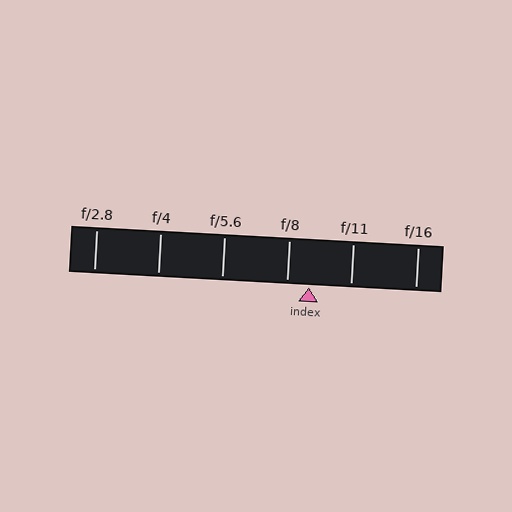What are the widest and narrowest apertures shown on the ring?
The widest aperture shown is f/2.8 and the narrowest is f/16.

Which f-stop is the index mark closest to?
The index mark is closest to f/8.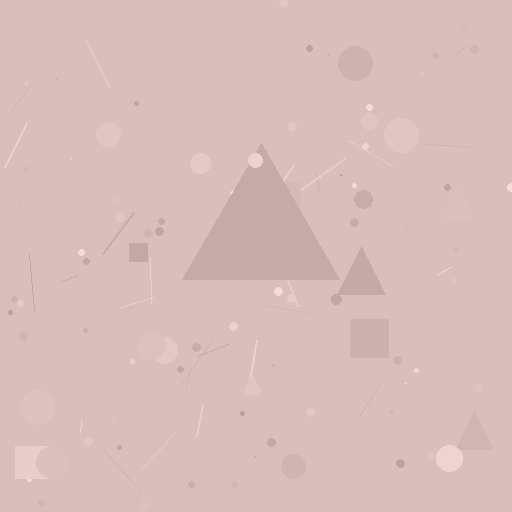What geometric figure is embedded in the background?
A triangle is embedded in the background.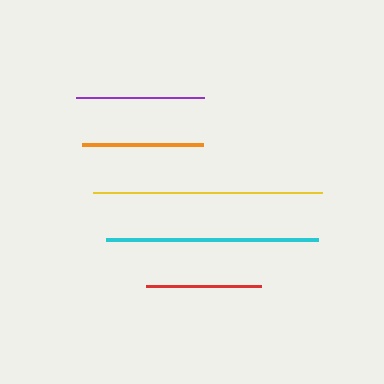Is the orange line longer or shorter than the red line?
The orange line is longer than the red line.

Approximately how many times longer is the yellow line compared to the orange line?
The yellow line is approximately 1.9 times the length of the orange line.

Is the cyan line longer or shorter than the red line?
The cyan line is longer than the red line.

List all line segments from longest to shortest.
From longest to shortest: yellow, cyan, purple, orange, red.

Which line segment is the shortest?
The red line is the shortest at approximately 115 pixels.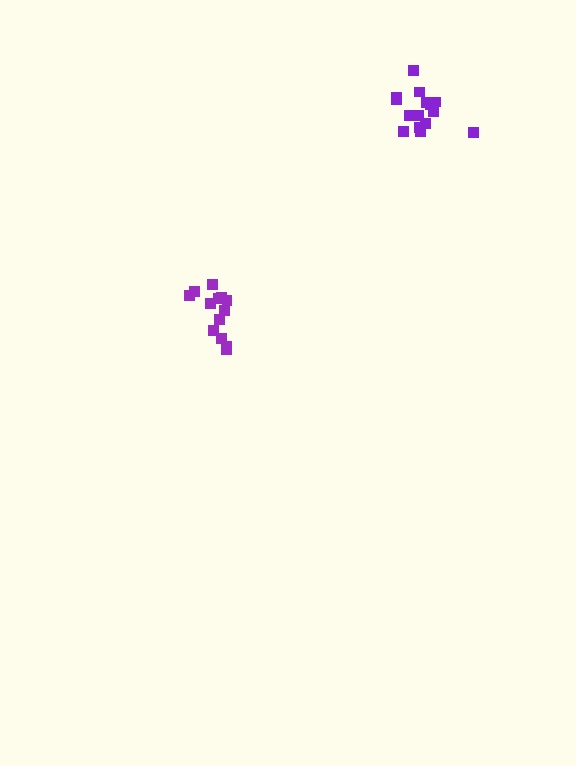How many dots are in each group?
Group 1: 15 dots, Group 2: 13 dots (28 total).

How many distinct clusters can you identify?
There are 2 distinct clusters.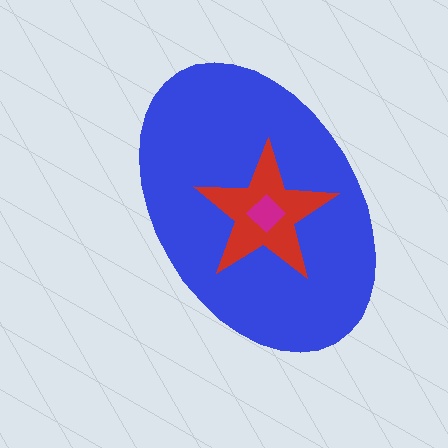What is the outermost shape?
The blue ellipse.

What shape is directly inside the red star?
The magenta diamond.